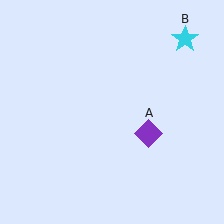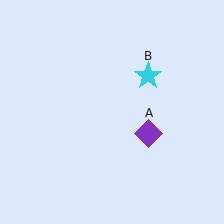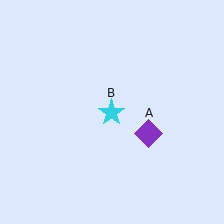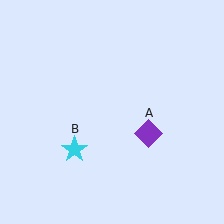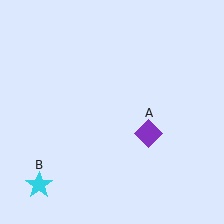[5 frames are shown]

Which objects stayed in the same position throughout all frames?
Purple diamond (object A) remained stationary.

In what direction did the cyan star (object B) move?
The cyan star (object B) moved down and to the left.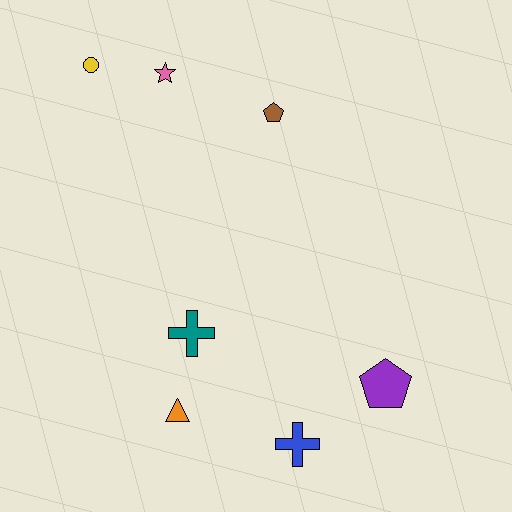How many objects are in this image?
There are 7 objects.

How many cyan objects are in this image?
There are no cyan objects.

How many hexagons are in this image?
There are no hexagons.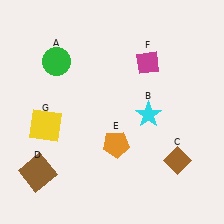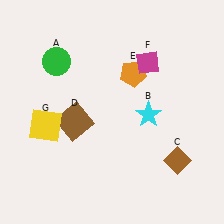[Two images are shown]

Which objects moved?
The objects that moved are: the brown square (D), the orange pentagon (E).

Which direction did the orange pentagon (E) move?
The orange pentagon (E) moved up.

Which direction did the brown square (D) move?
The brown square (D) moved up.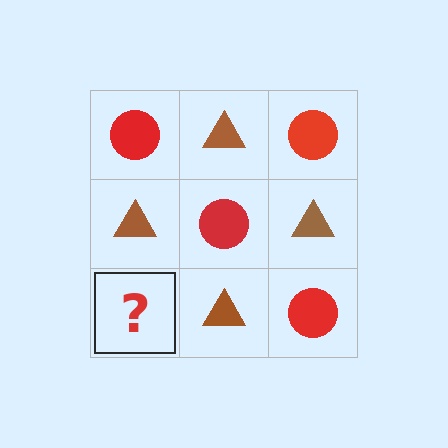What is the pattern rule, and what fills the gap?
The rule is that it alternates red circle and brown triangle in a checkerboard pattern. The gap should be filled with a red circle.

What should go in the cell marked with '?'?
The missing cell should contain a red circle.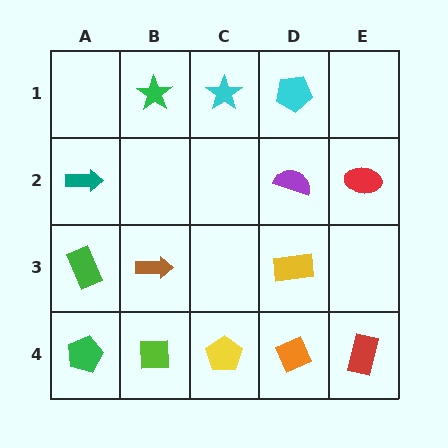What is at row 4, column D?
An orange diamond.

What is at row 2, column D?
A purple semicircle.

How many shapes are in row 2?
3 shapes.